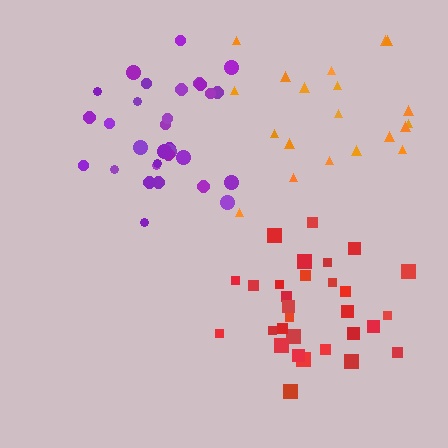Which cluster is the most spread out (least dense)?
Orange.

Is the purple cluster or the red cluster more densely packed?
Red.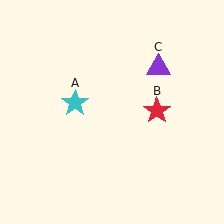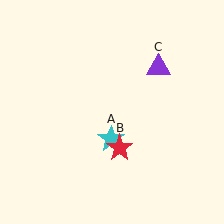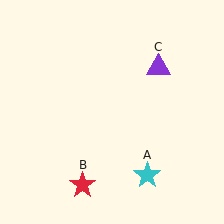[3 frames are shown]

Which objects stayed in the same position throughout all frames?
Purple triangle (object C) remained stationary.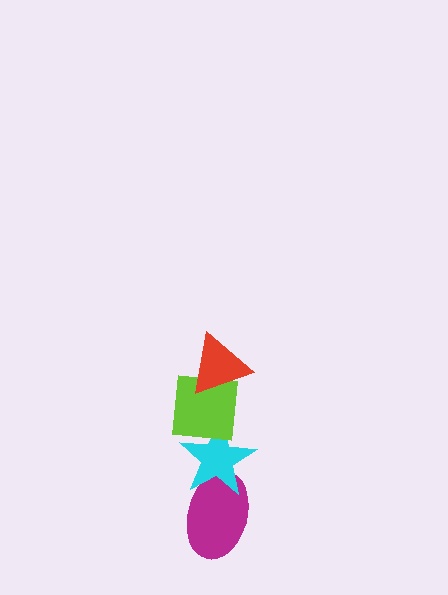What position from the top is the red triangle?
The red triangle is 1st from the top.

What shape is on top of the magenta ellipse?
The cyan star is on top of the magenta ellipse.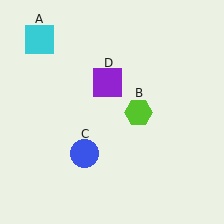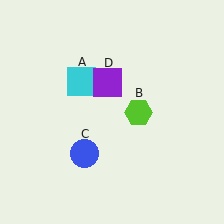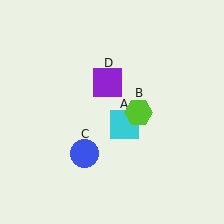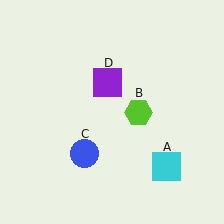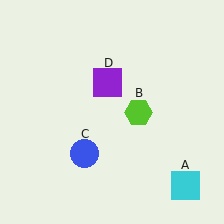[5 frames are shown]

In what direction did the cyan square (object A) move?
The cyan square (object A) moved down and to the right.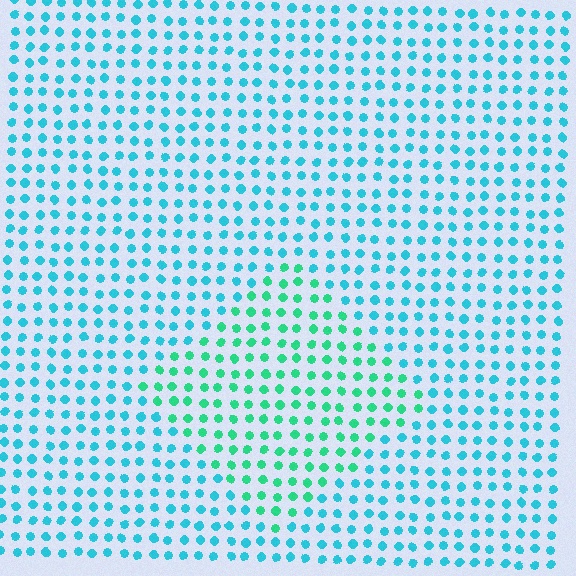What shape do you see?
I see a diamond.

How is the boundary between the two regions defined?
The boundary is defined purely by a slight shift in hue (about 35 degrees). Spacing, size, and orientation are identical on both sides.